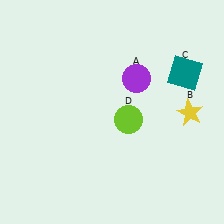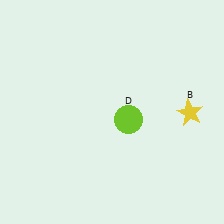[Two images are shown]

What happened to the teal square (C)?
The teal square (C) was removed in Image 2. It was in the top-right area of Image 1.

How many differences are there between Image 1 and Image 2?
There are 2 differences between the two images.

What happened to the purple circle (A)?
The purple circle (A) was removed in Image 2. It was in the top-right area of Image 1.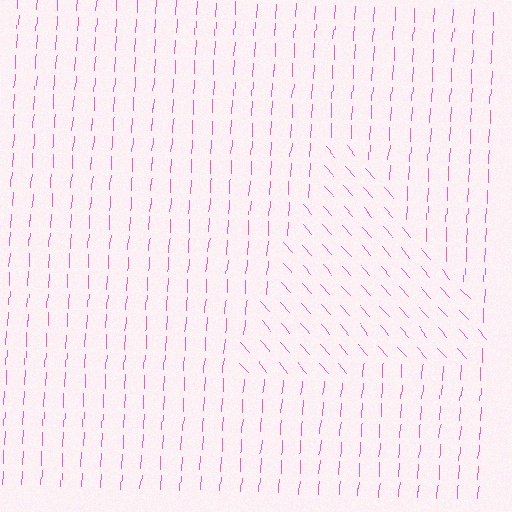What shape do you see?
I see a triangle.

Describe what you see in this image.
The image is filled with small pink line segments. A triangle region in the image has lines oriented differently from the surrounding lines, creating a visible texture boundary.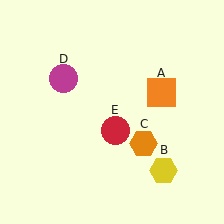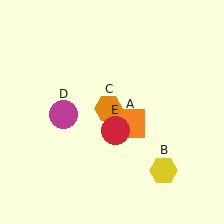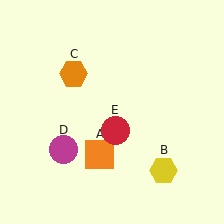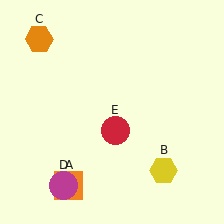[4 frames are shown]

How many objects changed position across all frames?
3 objects changed position: orange square (object A), orange hexagon (object C), magenta circle (object D).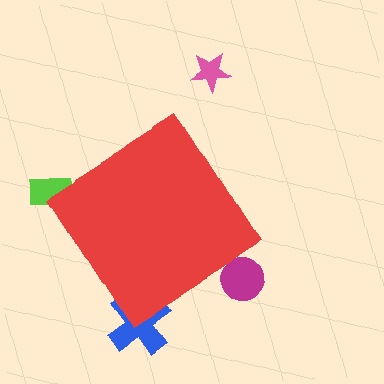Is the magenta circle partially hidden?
Yes, the magenta circle is partially hidden behind the red diamond.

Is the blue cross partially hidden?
Yes, the blue cross is partially hidden behind the red diamond.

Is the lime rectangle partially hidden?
Yes, the lime rectangle is partially hidden behind the red diamond.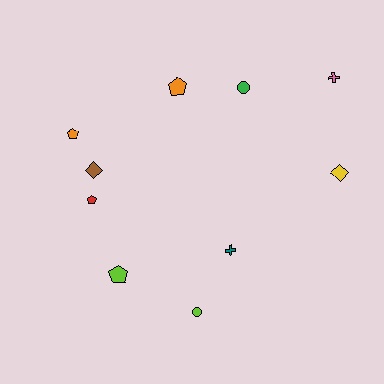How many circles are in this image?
There are 2 circles.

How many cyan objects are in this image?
There are no cyan objects.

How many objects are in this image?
There are 10 objects.